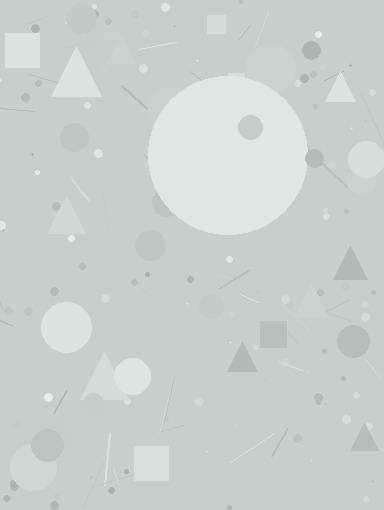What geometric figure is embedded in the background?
A circle is embedded in the background.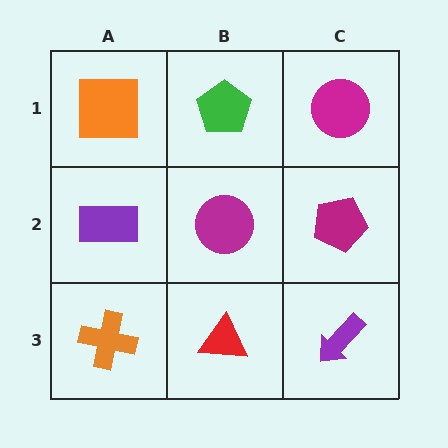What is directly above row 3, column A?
A purple rectangle.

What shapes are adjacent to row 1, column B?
A magenta circle (row 2, column B), an orange square (row 1, column A), a magenta circle (row 1, column C).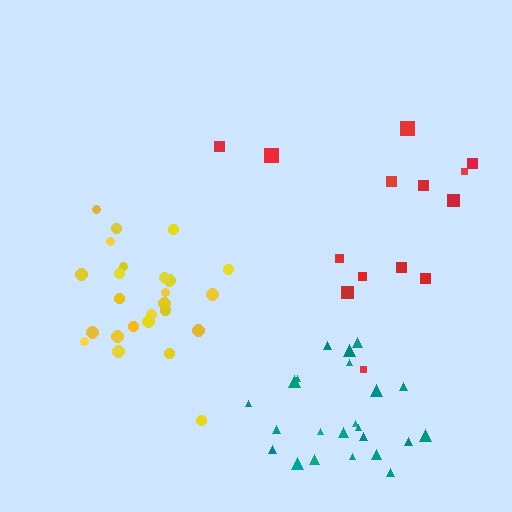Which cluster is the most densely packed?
Yellow.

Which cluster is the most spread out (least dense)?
Red.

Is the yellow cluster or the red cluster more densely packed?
Yellow.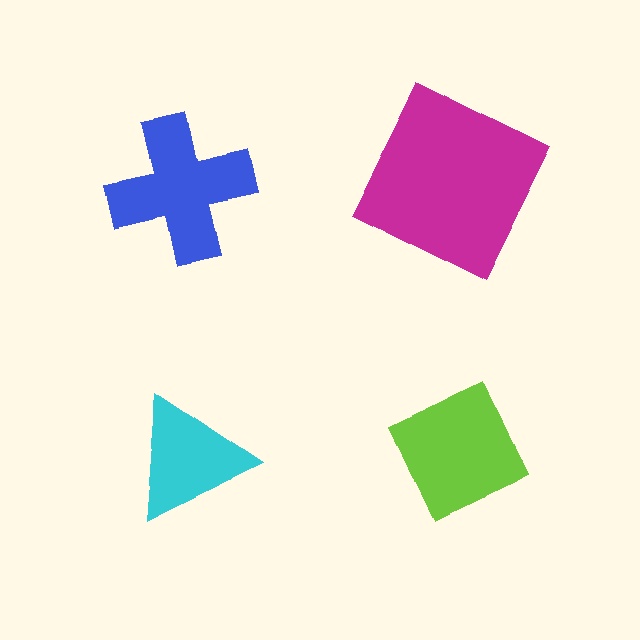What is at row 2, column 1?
A cyan triangle.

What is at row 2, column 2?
A lime diamond.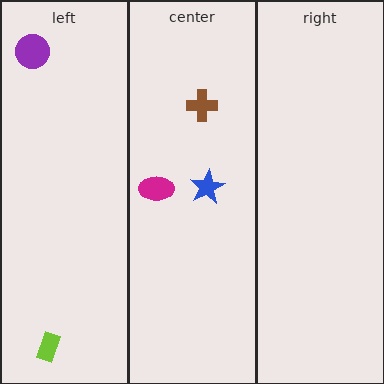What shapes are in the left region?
The lime rectangle, the purple circle.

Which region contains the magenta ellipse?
The center region.